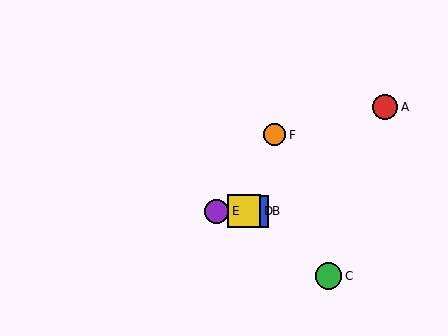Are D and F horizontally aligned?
No, D is at y≈211 and F is at y≈135.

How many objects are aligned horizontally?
3 objects (B, D, E) are aligned horizontally.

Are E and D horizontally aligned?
Yes, both are at y≈211.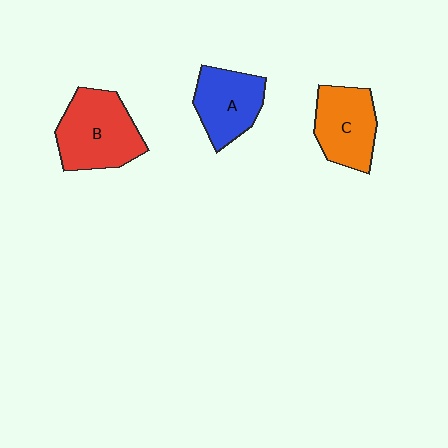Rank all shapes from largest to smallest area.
From largest to smallest: B (red), C (orange), A (blue).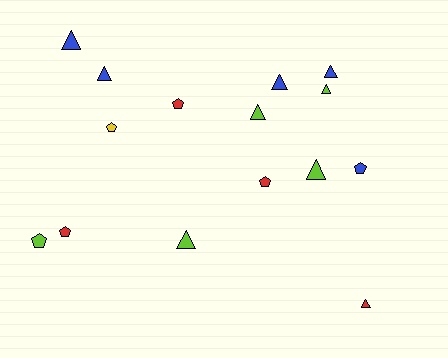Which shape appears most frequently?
Triangle, with 9 objects.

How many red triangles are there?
There is 1 red triangle.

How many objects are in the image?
There are 15 objects.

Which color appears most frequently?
Lime, with 5 objects.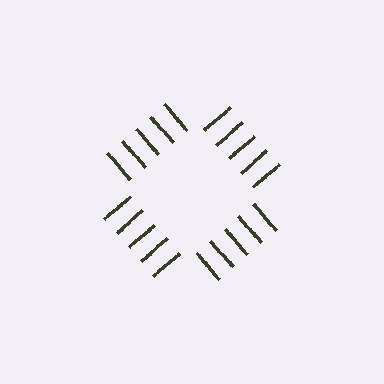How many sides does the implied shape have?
4 sides — the line-ends trace a square.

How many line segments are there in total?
20 — 5 along each of the 4 edges.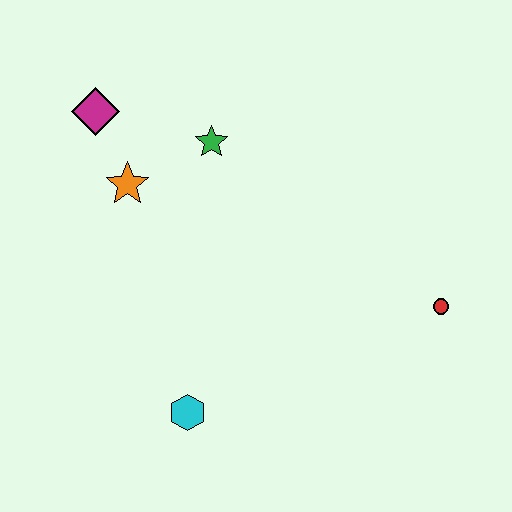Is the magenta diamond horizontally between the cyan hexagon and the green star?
No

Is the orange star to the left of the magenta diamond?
No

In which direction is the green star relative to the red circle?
The green star is to the left of the red circle.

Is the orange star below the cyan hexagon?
No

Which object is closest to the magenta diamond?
The orange star is closest to the magenta diamond.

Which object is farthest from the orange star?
The red circle is farthest from the orange star.